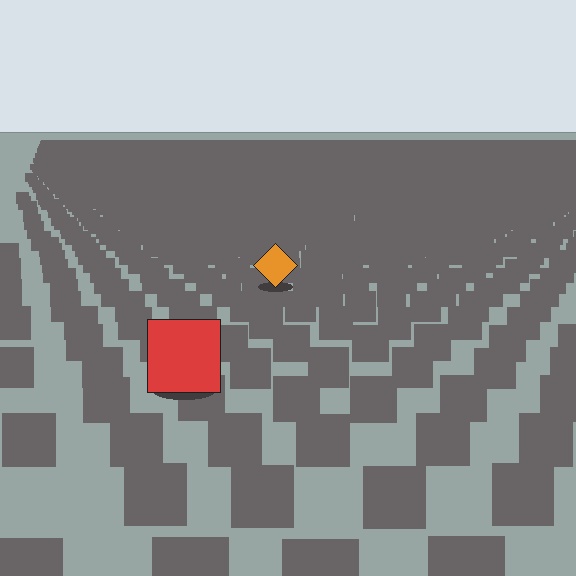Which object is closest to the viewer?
The red square is closest. The texture marks near it are larger and more spread out.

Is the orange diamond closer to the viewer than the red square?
No. The red square is closer — you can tell from the texture gradient: the ground texture is coarser near it.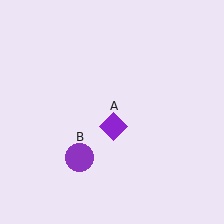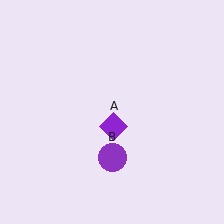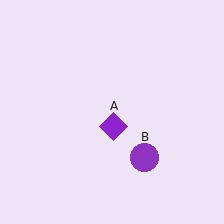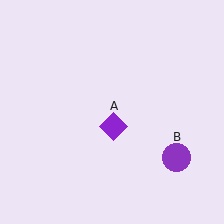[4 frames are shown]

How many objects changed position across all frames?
1 object changed position: purple circle (object B).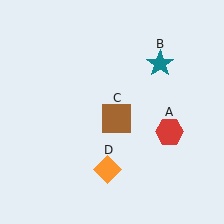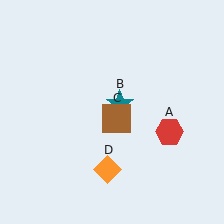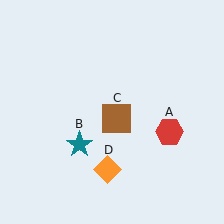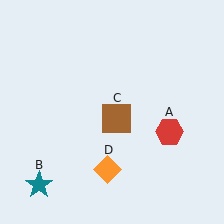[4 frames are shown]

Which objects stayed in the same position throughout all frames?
Red hexagon (object A) and brown square (object C) and orange diamond (object D) remained stationary.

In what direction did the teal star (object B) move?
The teal star (object B) moved down and to the left.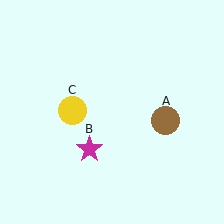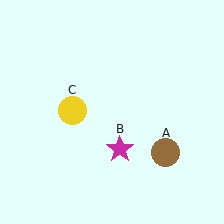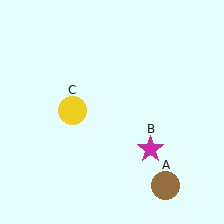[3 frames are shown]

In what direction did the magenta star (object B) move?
The magenta star (object B) moved right.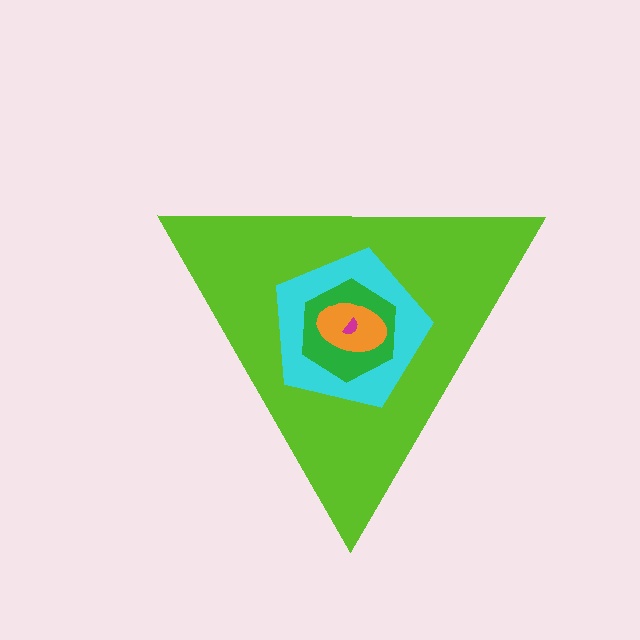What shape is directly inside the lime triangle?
The cyan pentagon.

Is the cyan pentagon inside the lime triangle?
Yes.